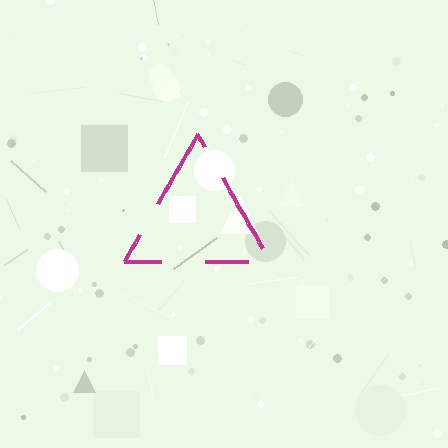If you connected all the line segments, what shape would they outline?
They would outline a triangle.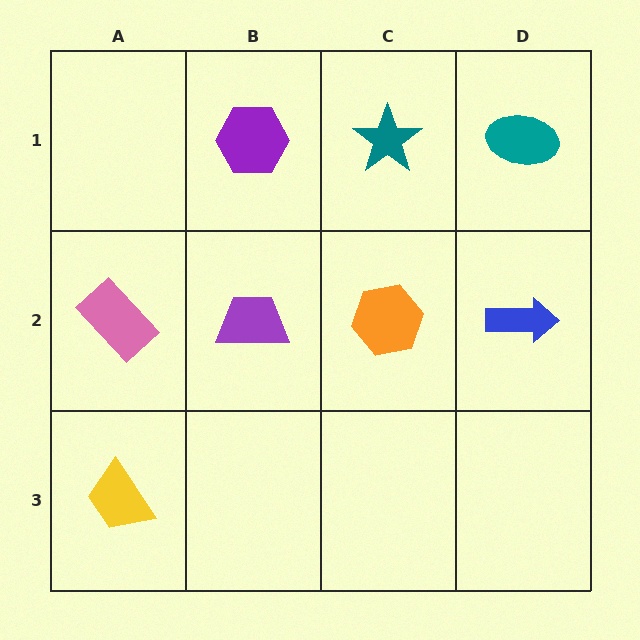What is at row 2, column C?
An orange hexagon.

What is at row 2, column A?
A pink rectangle.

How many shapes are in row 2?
4 shapes.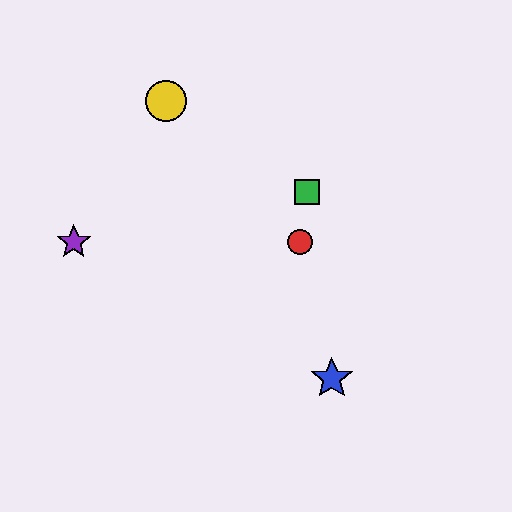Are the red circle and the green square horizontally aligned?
No, the red circle is at y≈242 and the green square is at y≈192.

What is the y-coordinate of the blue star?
The blue star is at y≈379.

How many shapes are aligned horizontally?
2 shapes (the red circle, the purple star) are aligned horizontally.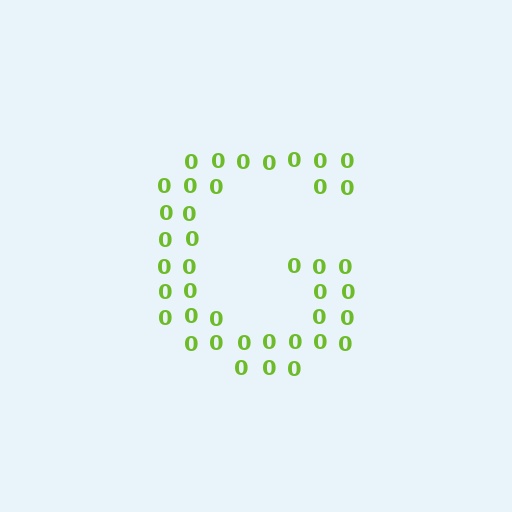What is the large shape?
The large shape is the letter G.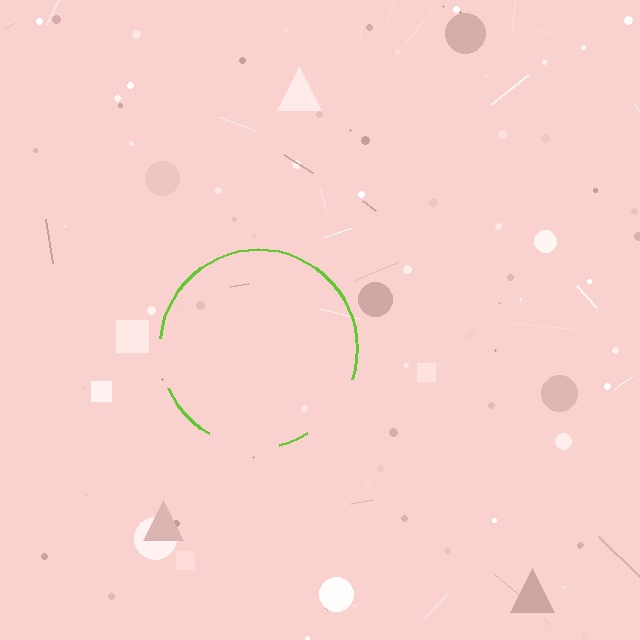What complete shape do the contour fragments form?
The contour fragments form a circle.